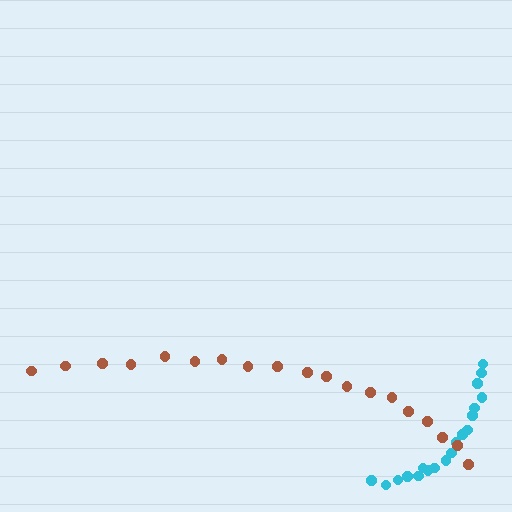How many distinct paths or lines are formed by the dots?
There are 2 distinct paths.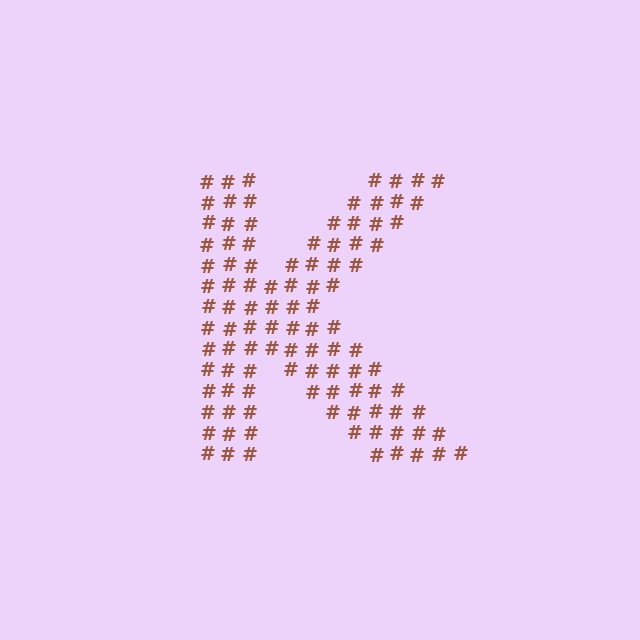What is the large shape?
The large shape is the letter K.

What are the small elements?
The small elements are hash symbols.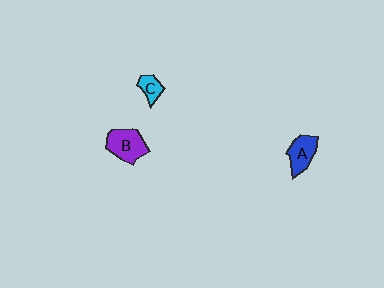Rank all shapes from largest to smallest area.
From largest to smallest: B (purple), A (blue), C (cyan).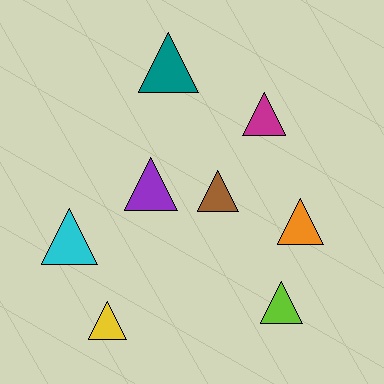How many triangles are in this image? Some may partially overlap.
There are 8 triangles.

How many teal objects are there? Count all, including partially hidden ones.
There is 1 teal object.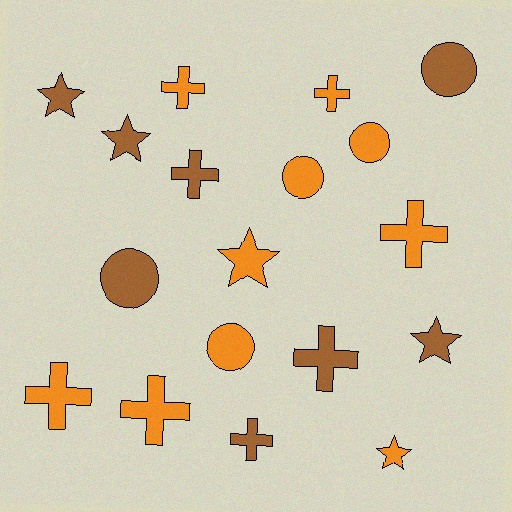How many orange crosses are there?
There are 5 orange crosses.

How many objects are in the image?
There are 18 objects.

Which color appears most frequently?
Orange, with 10 objects.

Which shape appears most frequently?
Cross, with 8 objects.